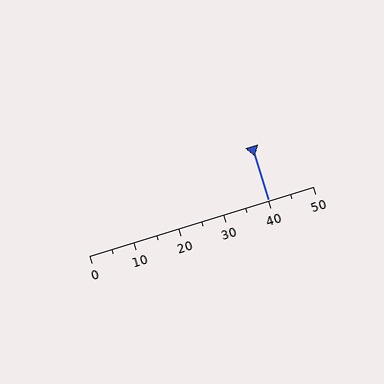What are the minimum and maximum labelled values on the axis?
The axis runs from 0 to 50.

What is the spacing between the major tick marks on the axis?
The major ticks are spaced 10 apart.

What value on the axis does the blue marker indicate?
The marker indicates approximately 40.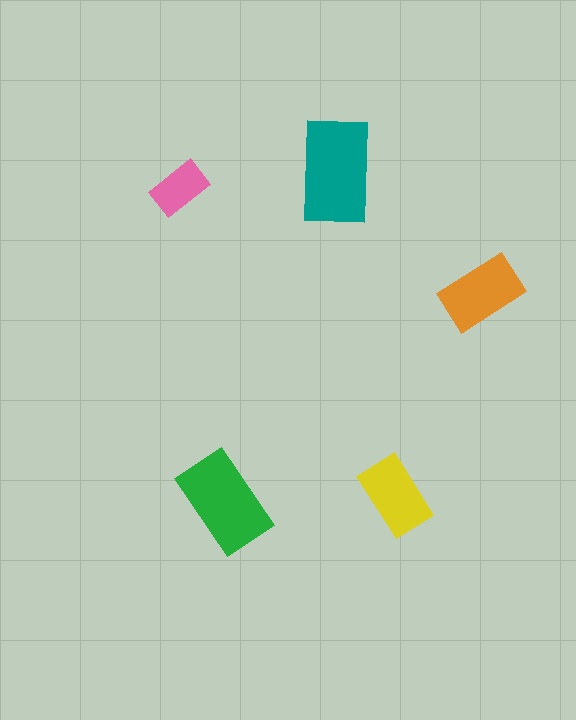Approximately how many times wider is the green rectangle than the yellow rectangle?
About 1.5 times wider.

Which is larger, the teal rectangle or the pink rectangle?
The teal one.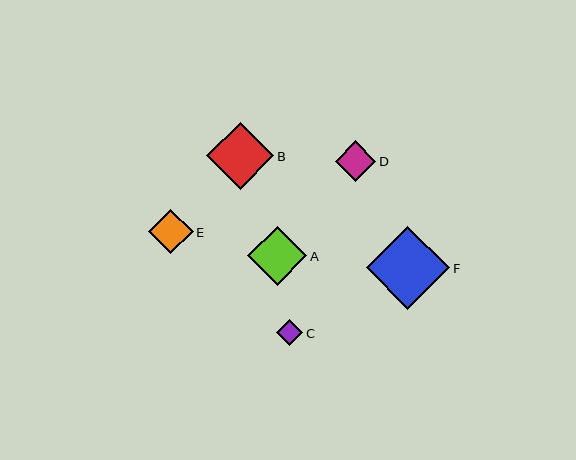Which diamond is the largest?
Diamond F is the largest with a size of approximately 83 pixels.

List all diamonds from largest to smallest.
From largest to smallest: F, B, A, E, D, C.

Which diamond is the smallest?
Diamond C is the smallest with a size of approximately 26 pixels.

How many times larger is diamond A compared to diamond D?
Diamond A is approximately 1.5 times the size of diamond D.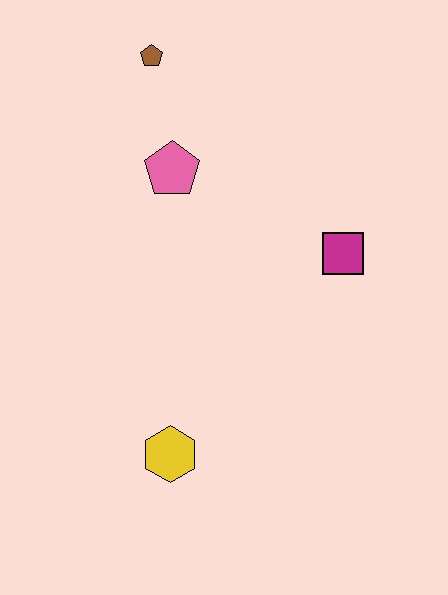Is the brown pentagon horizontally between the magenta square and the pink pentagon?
No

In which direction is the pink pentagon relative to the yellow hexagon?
The pink pentagon is above the yellow hexagon.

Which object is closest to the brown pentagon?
The pink pentagon is closest to the brown pentagon.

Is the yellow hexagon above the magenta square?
No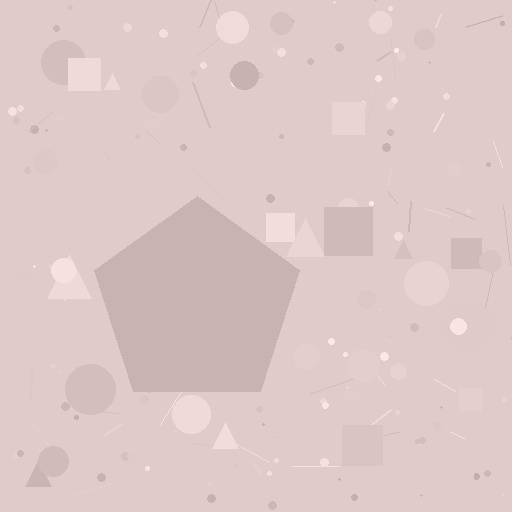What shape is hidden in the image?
A pentagon is hidden in the image.